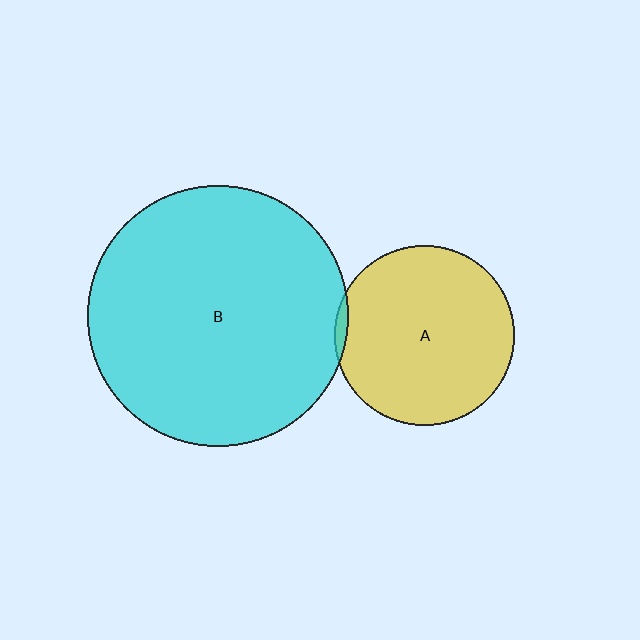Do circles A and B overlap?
Yes.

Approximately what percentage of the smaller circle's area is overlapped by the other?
Approximately 5%.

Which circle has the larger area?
Circle B (cyan).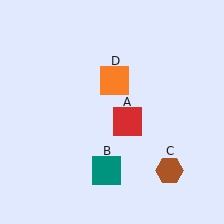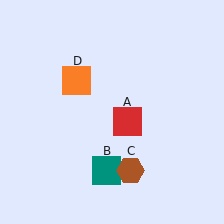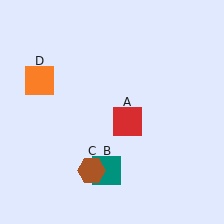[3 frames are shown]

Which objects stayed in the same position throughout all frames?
Red square (object A) and teal square (object B) remained stationary.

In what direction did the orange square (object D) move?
The orange square (object D) moved left.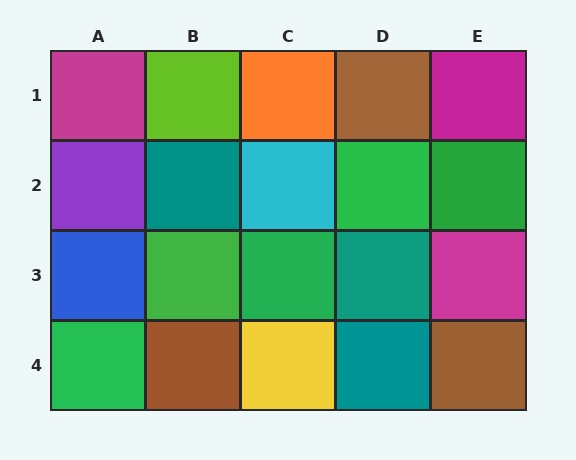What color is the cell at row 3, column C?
Green.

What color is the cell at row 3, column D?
Teal.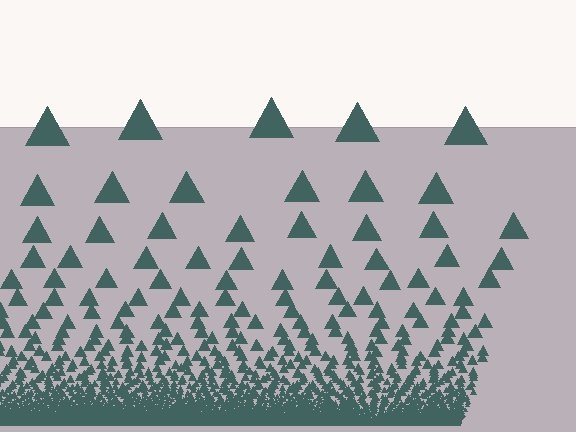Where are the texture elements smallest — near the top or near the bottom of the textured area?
Near the bottom.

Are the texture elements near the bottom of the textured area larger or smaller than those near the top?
Smaller. The gradient is inverted — elements near the bottom are smaller and denser.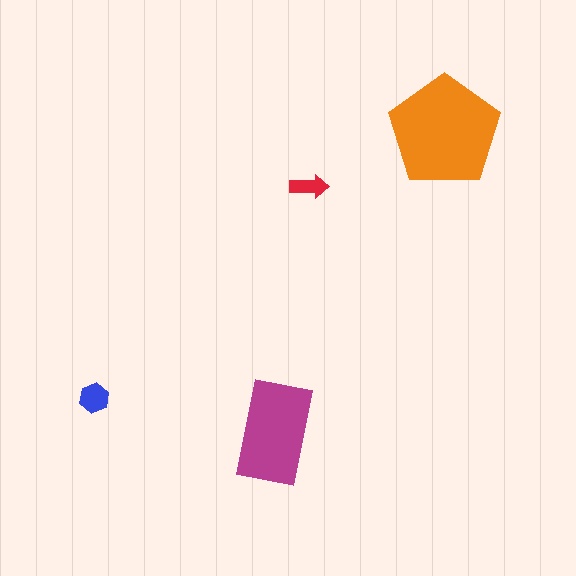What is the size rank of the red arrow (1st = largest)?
4th.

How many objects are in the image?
There are 4 objects in the image.